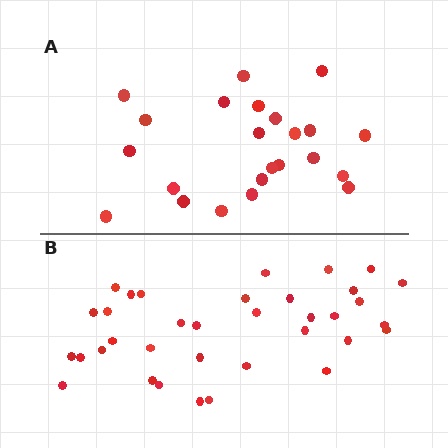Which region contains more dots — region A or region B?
Region B (the bottom region) has more dots.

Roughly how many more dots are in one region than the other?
Region B has roughly 12 or so more dots than region A.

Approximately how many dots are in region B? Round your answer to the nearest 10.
About 40 dots. (The exact count is 35, which rounds to 40.)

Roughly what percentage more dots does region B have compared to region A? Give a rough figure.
About 50% more.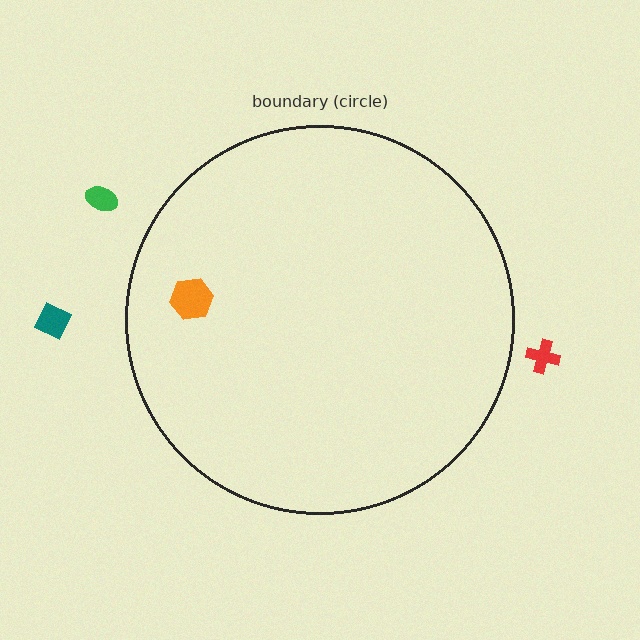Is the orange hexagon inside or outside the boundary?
Inside.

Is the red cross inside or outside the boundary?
Outside.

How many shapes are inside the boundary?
1 inside, 3 outside.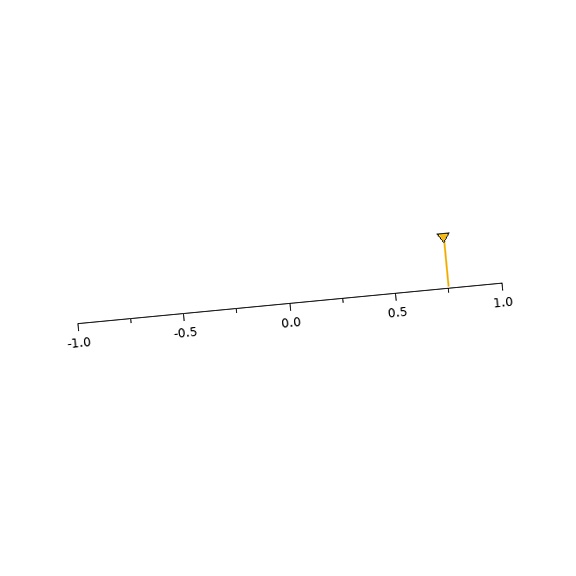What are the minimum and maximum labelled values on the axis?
The axis runs from -1.0 to 1.0.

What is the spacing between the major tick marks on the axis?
The major ticks are spaced 0.5 apart.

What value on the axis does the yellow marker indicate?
The marker indicates approximately 0.75.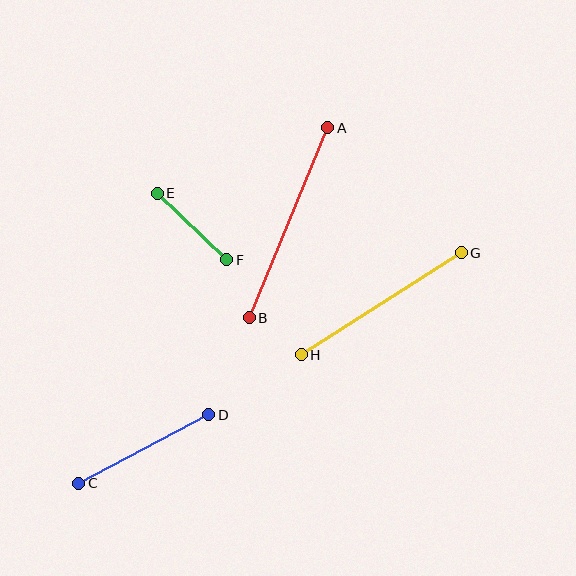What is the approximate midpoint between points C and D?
The midpoint is at approximately (144, 449) pixels.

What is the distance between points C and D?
The distance is approximately 147 pixels.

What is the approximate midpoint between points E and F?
The midpoint is at approximately (192, 226) pixels.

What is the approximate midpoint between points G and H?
The midpoint is at approximately (381, 304) pixels.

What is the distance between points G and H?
The distance is approximately 190 pixels.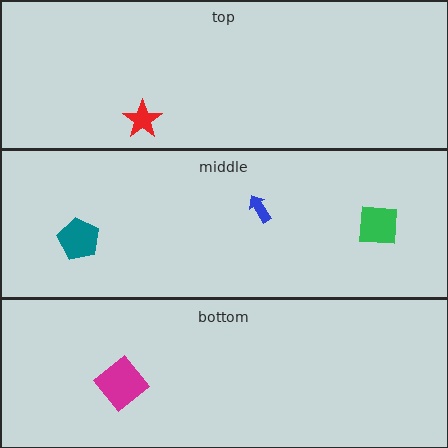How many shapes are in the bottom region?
1.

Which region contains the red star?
The top region.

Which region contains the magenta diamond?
The bottom region.